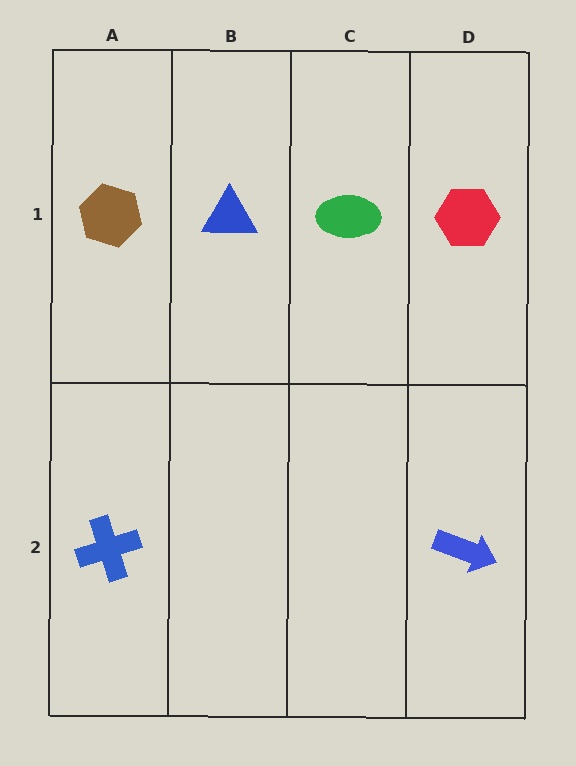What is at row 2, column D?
A blue arrow.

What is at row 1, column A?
A brown hexagon.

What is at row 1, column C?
A green ellipse.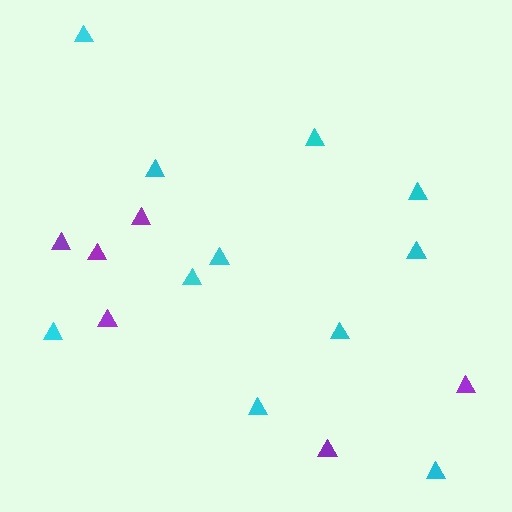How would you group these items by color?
There are 2 groups: one group of cyan triangles (11) and one group of purple triangles (6).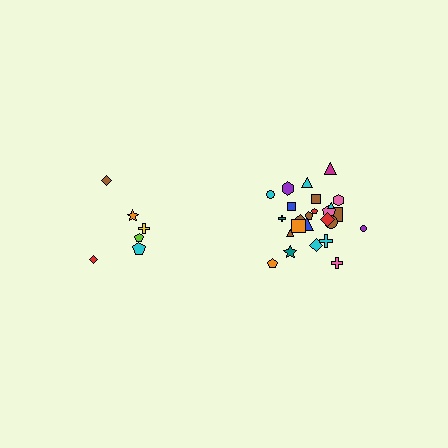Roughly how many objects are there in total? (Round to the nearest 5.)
Roughly 30 objects in total.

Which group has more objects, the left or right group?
The right group.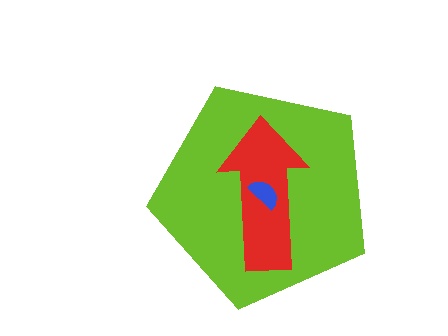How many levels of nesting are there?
3.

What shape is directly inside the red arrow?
The blue semicircle.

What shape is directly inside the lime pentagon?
The red arrow.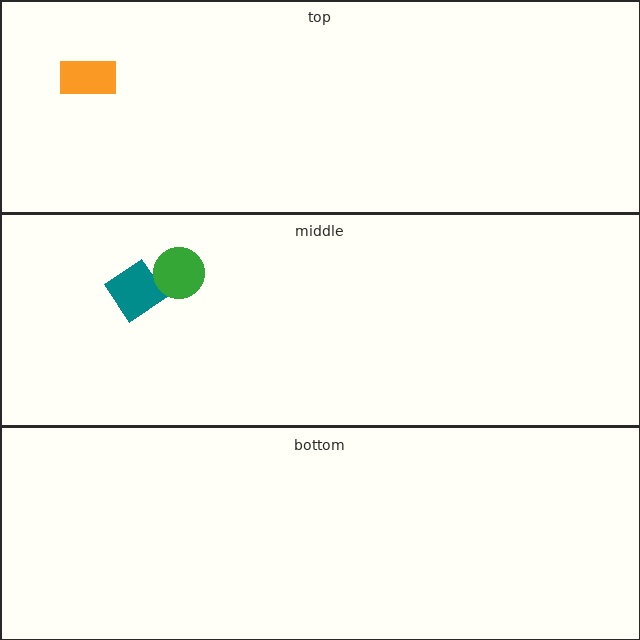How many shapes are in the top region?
1.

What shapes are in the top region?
The orange rectangle.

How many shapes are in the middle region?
2.